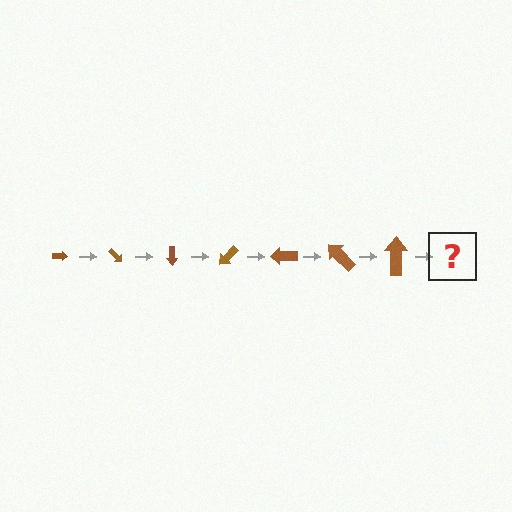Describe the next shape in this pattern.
It should be an arrow, larger than the previous one and rotated 315 degrees from the start.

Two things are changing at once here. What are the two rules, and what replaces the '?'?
The two rules are that the arrow grows larger each step and it rotates 45 degrees each step. The '?' should be an arrow, larger than the previous one and rotated 315 degrees from the start.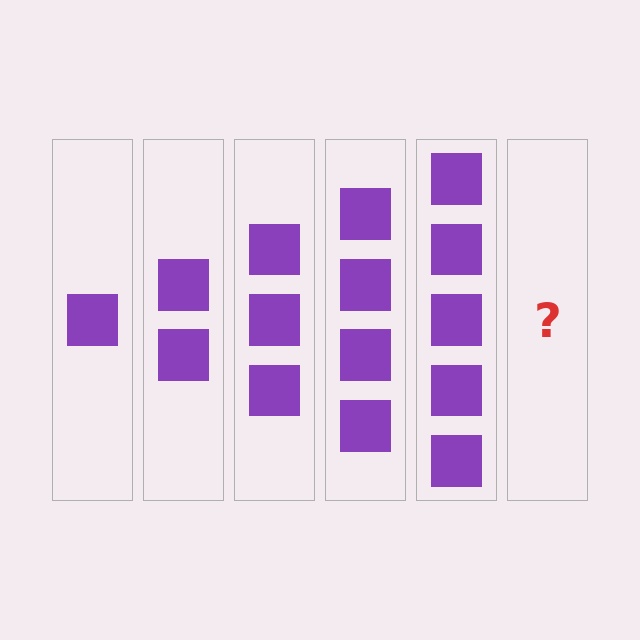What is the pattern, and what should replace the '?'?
The pattern is that each step adds one more square. The '?' should be 6 squares.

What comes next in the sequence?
The next element should be 6 squares.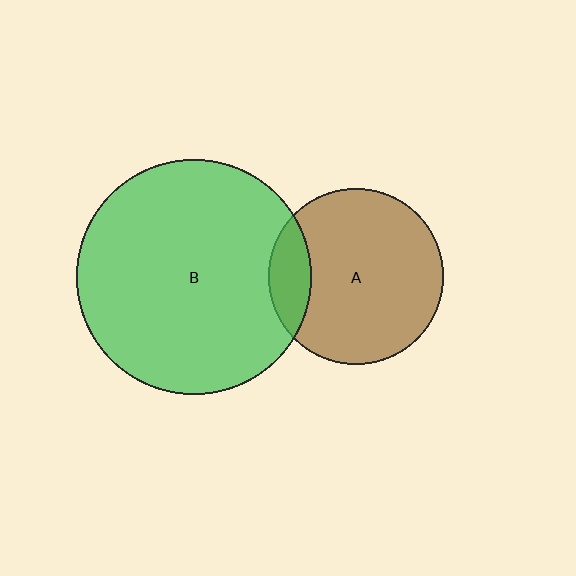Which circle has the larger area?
Circle B (green).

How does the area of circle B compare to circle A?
Approximately 1.8 times.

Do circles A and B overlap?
Yes.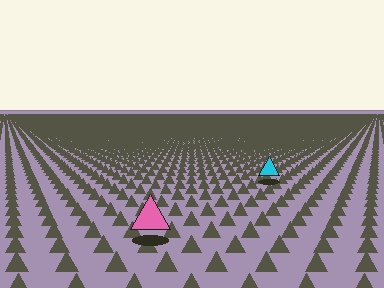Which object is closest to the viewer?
The pink triangle is closest. The texture marks near it are larger and more spread out.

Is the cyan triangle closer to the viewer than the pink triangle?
No. The pink triangle is closer — you can tell from the texture gradient: the ground texture is coarser near it.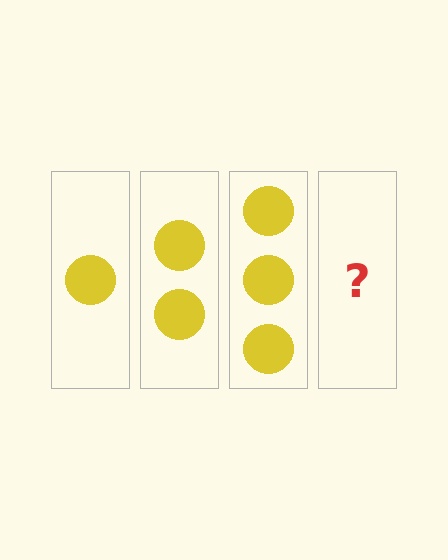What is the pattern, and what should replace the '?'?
The pattern is that each step adds one more circle. The '?' should be 4 circles.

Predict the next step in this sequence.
The next step is 4 circles.